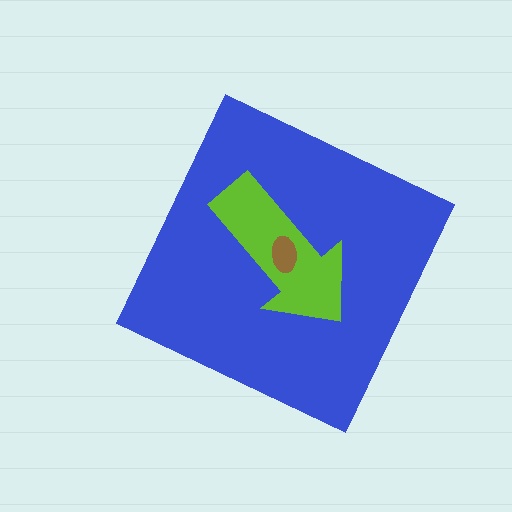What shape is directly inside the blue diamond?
The lime arrow.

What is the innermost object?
The brown ellipse.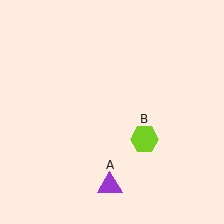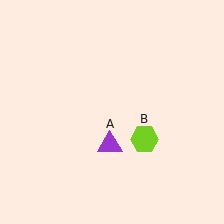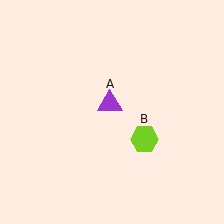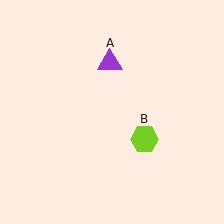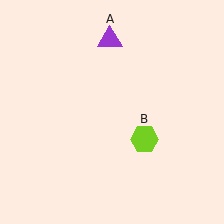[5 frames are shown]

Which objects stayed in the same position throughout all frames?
Lime hexagon (object B) remained stationary.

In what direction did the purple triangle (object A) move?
The purple triangle (object A) moved up.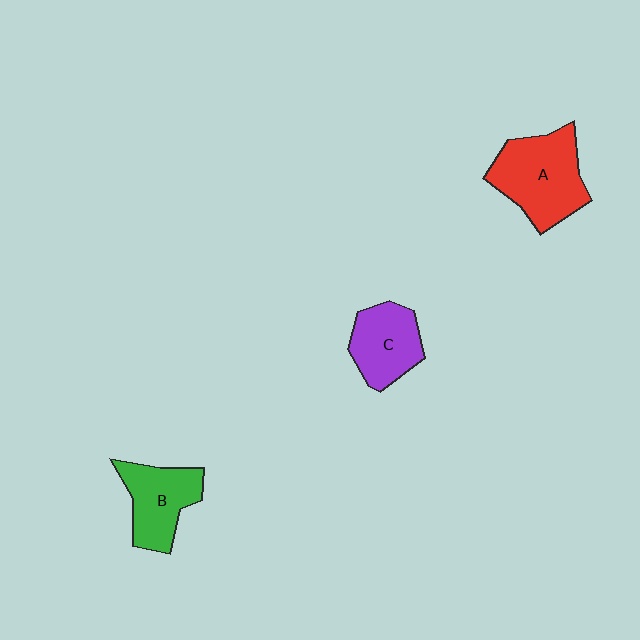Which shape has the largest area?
Shape A (red).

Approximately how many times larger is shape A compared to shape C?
Approximately 1.4 times.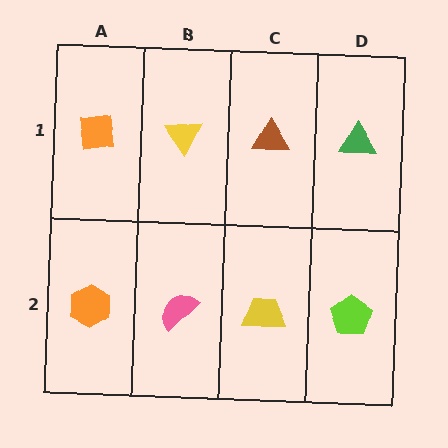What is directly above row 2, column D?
A green triangle.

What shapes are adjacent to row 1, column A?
An orange hexagon (row 2, column A), a yellow triangle (row 1, column B).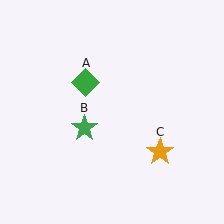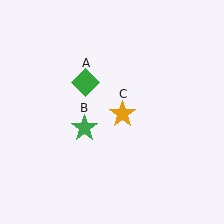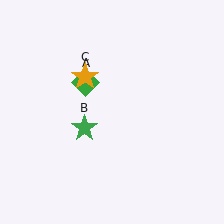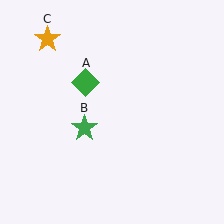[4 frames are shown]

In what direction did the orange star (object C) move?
The orange star (object C) moved up and to the left.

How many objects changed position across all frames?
1 object changed position: orange star (object C).